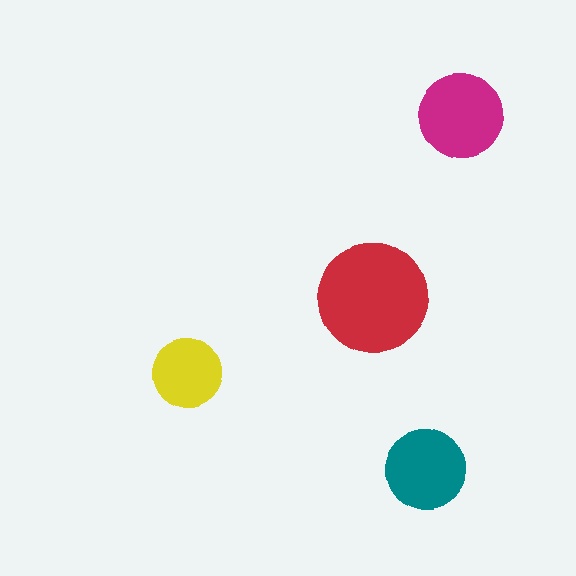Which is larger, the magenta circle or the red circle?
The red one.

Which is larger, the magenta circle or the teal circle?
The magenta one.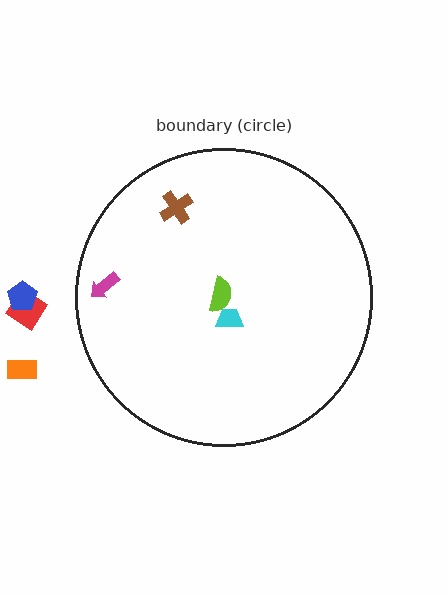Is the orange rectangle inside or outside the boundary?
Outside.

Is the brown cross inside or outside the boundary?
Inside.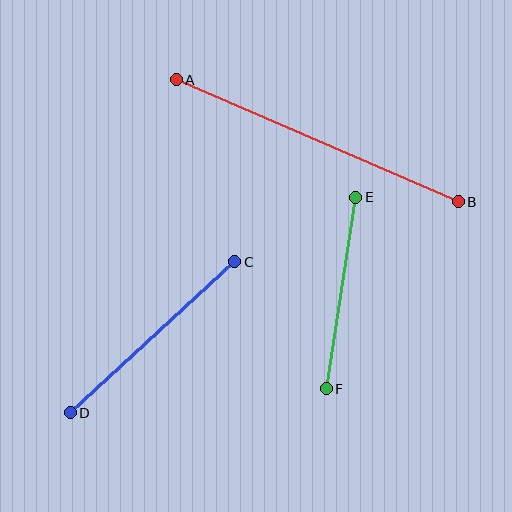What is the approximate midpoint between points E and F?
The midpoint is at approximately (341, 293) pixels.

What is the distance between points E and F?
The distance is approximately 194 pixels.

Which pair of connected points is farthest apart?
Points A and B are farthest apart.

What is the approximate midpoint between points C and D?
The midpoint is at approximately (152, 337) pixels.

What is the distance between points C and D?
The distance is approximately 223 pixels.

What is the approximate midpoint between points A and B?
The midpoint is at approximately (317, 141) pixels.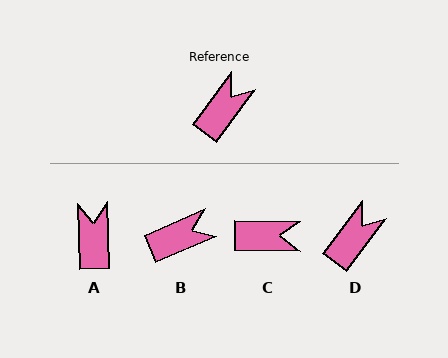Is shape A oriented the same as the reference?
No, it is off by about 39 degrees.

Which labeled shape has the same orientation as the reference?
D.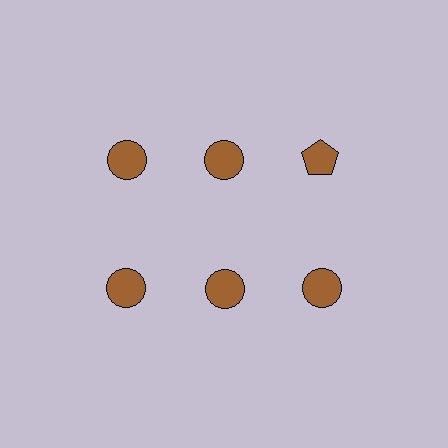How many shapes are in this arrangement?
There are 6 shapes arranged in a grid pattern.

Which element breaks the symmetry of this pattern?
The brown pentagon in the top row, center column breaks the symmetry. All other shapes are brown circles.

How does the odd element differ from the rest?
It has a different shape: pentagon instead of circle.